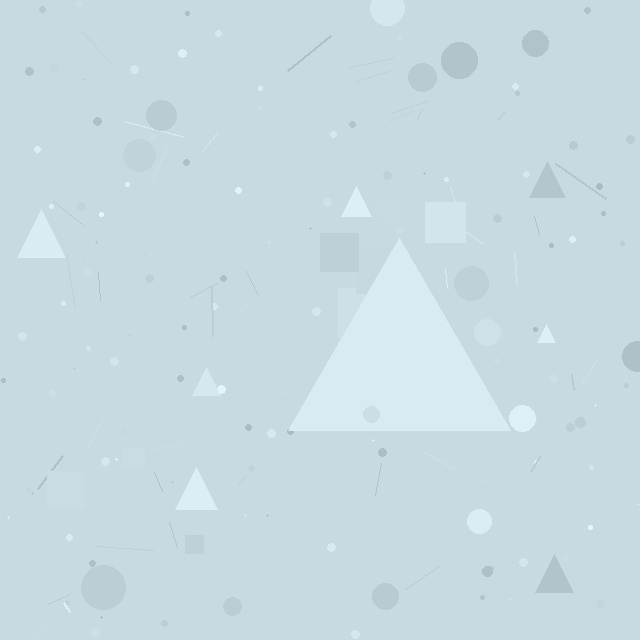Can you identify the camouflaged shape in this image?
The camouflaged shape is a triangle.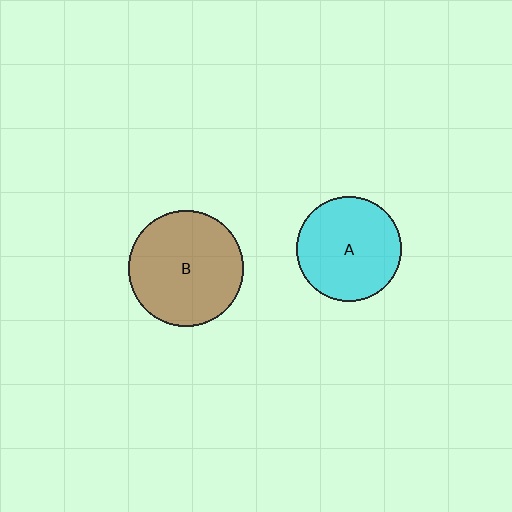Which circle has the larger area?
Circle B (brown).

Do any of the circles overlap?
No, none of the circles overlap.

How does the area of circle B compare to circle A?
Approximately 1.2 times.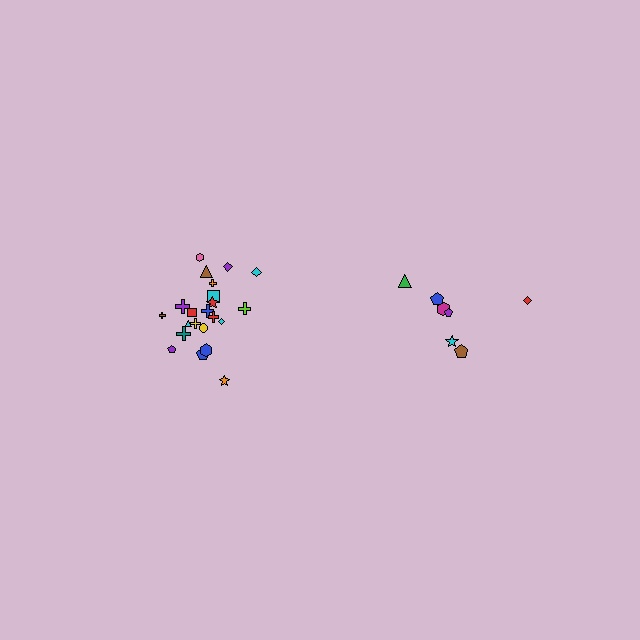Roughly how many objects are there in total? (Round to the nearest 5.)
Roughly 30 objects in total.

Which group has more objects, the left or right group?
The left group.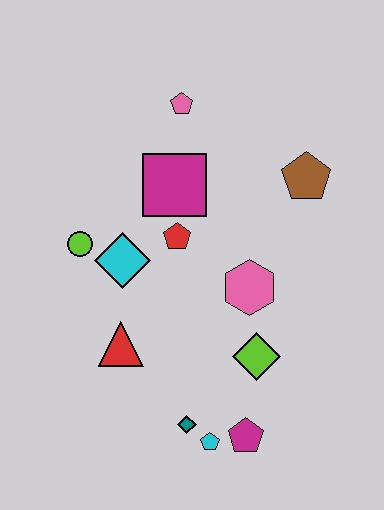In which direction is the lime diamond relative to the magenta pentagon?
The lime diamond is above the magenta pentagon.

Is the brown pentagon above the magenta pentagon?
Yes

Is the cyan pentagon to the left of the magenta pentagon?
Yes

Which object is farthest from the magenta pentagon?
The pink pentagon is farthest from the magenta pentagon.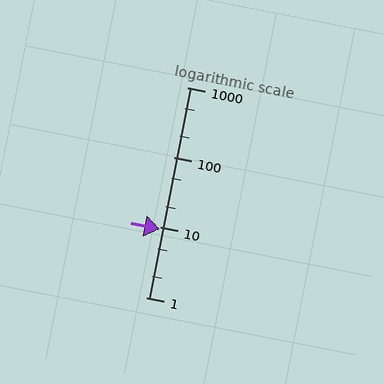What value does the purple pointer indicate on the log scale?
The pointer indicates approximately 9.5.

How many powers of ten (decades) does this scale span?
The scale spans 3 decades, from 1 to 1000.